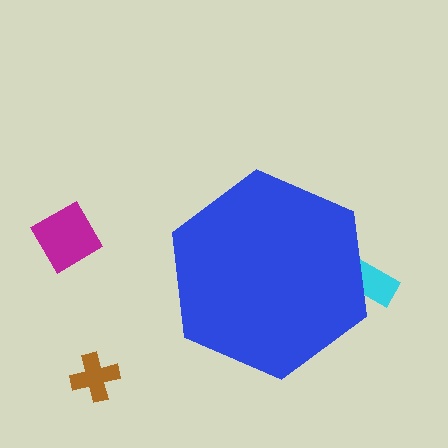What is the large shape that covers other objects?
A blue hexagon.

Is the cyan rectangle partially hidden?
Yes, the cyan rectangle is partially hidden behind the blue hexagon.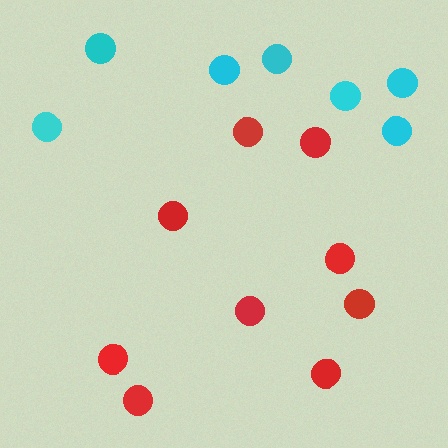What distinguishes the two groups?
There are 2 groups: one group of red circles (9) and one group of cyan circles (7).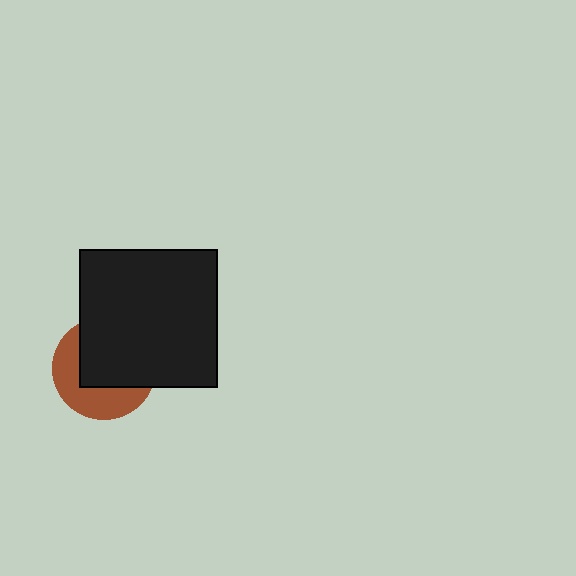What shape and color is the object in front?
The object in front is a black square.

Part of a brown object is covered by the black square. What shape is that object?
It is a circle.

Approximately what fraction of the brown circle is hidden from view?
Roughly 56% of the brown circle is hidden behind the black square.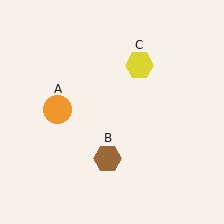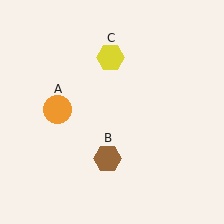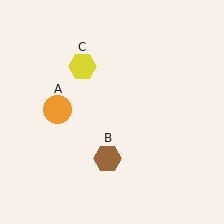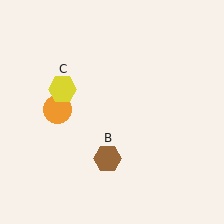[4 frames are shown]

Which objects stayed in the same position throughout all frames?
Orange circle (object A) and brown hexagon (object B) remained stationary.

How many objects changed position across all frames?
1 object changed position: yellow hexagon (object C).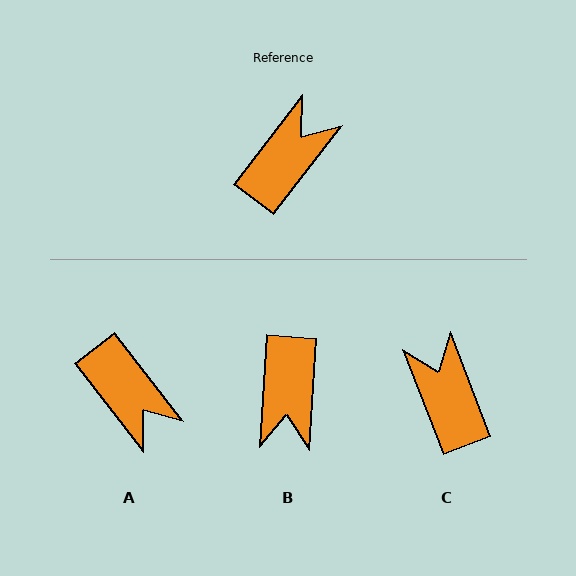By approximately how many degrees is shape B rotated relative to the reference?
Approximately 146 degrees clockwise.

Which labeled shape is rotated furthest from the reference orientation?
B, about 146 degrees away.